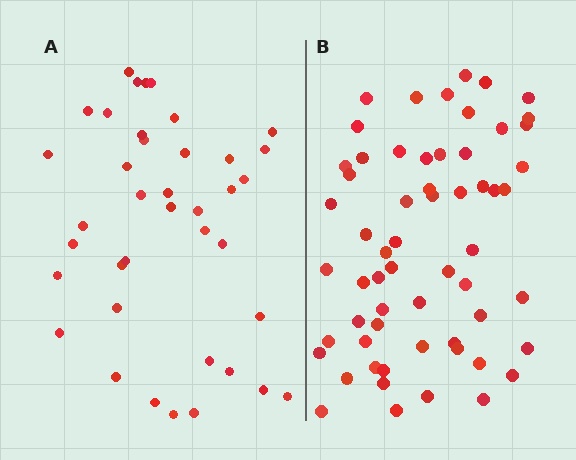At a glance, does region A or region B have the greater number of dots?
Region B (the right region) has more dots.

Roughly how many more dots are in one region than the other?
Region B has approximately 20 more dots than region A.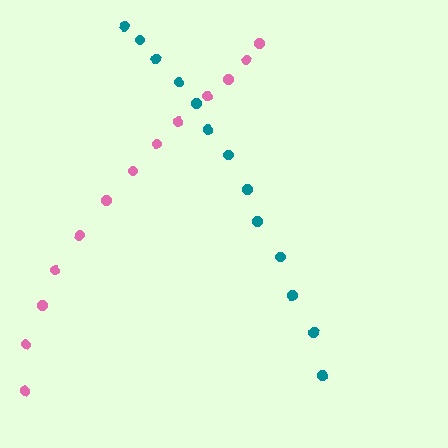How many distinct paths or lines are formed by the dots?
There are 2 distinct paths.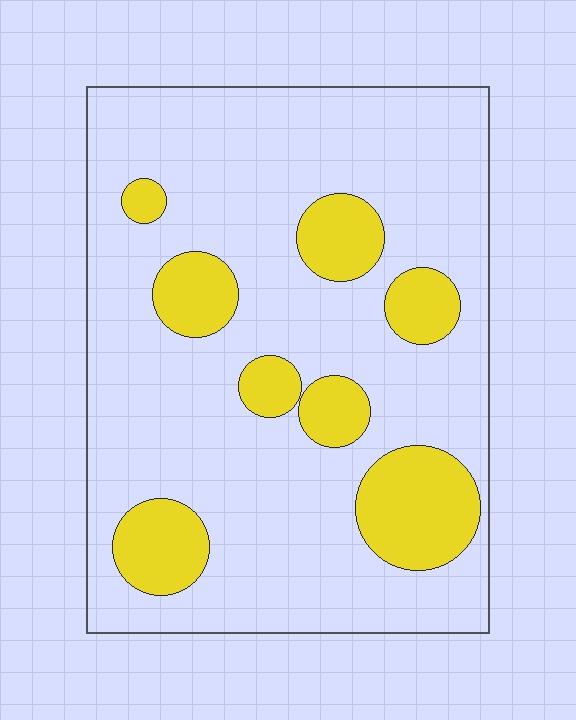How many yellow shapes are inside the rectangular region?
8.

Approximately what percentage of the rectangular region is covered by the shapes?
Approximately 20%.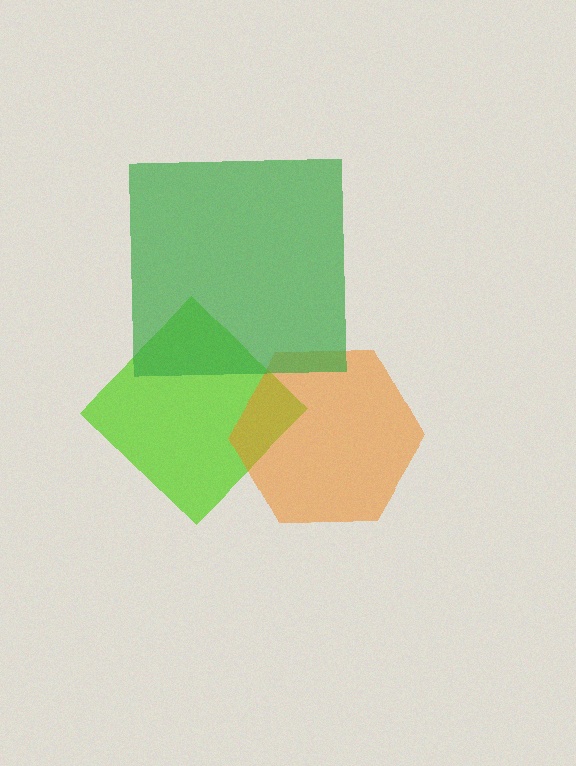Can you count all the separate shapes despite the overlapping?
Yes, there are 3 separate shapes.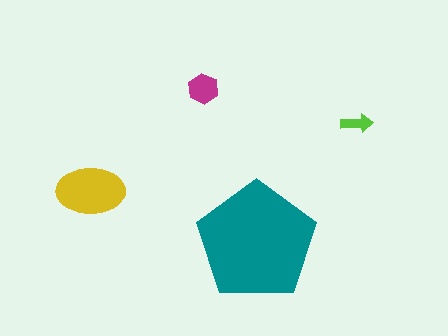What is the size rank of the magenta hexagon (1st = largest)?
3rd.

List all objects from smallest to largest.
The lime arrow, the magenta hexagon, the yellow ellipse, the teal pentagon.